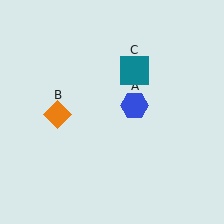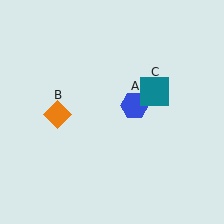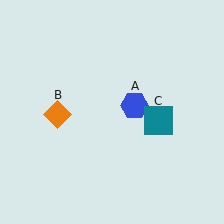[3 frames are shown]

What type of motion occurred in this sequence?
The teal square (object C) rotated clockwise around the center of the scene.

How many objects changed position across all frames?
1 object changed position: teal square (object C).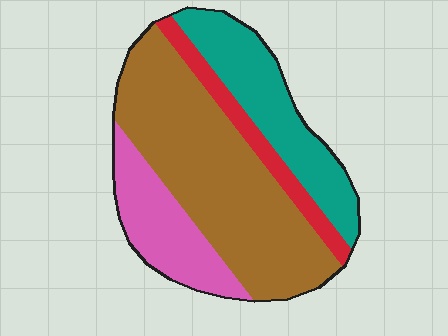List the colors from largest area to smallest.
From largest to smallest: brown, teal, pink, red.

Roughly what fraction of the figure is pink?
Pink takes up about one sixth (1/6) of the figure.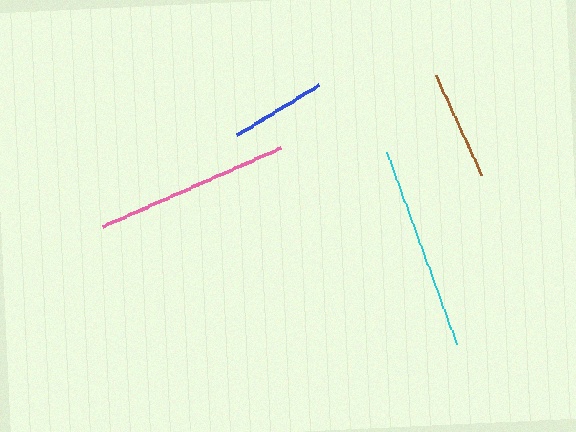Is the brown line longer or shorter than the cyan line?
The cyan line is longer than the brown line.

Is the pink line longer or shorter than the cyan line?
The cyan line is longer than the pink line.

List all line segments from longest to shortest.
From longest to shortest: cyan, pink, brown, blue.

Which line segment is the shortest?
The blue line is the shortest at approximately 96 pixels.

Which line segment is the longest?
The cyan line is the longest at approximately 204 pixels.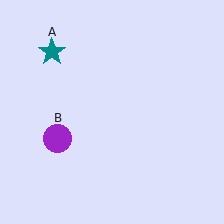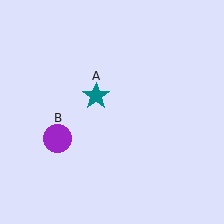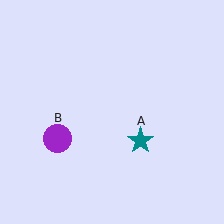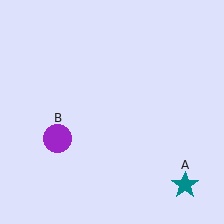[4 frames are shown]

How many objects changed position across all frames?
1 object changed position: teal star (object A).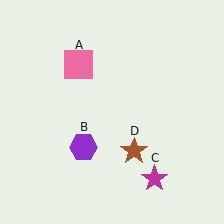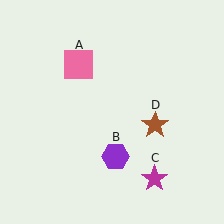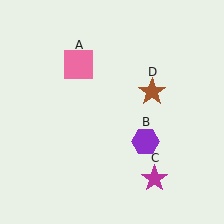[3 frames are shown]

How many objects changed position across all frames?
2 objects changed position: purple hexagon (object B), brown star (object D).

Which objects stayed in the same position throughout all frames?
Pink square (object A) and magenta star (object C) remained stationary.